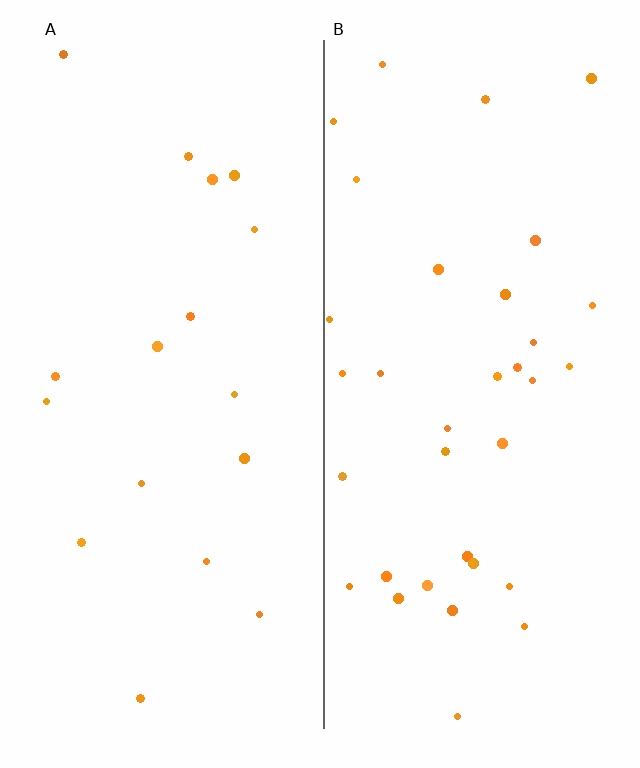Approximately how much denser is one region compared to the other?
Approximately 2.0× — region B over region A.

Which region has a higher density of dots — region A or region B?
B (the right).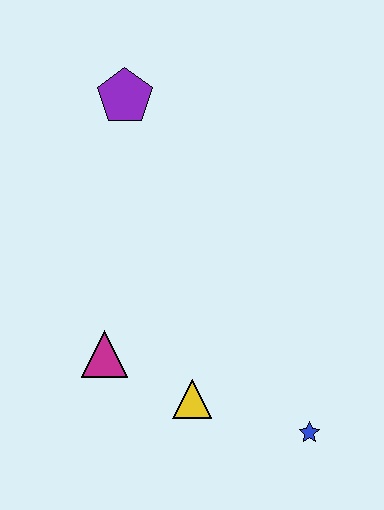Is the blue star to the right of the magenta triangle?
Yes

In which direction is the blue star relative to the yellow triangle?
The blue star is to the right of the yellow triangle.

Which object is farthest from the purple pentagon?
The blue star is farthest from the purple pentagon.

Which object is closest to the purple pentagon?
The magenta triangle is closest to the purple pentagon.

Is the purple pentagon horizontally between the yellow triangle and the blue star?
No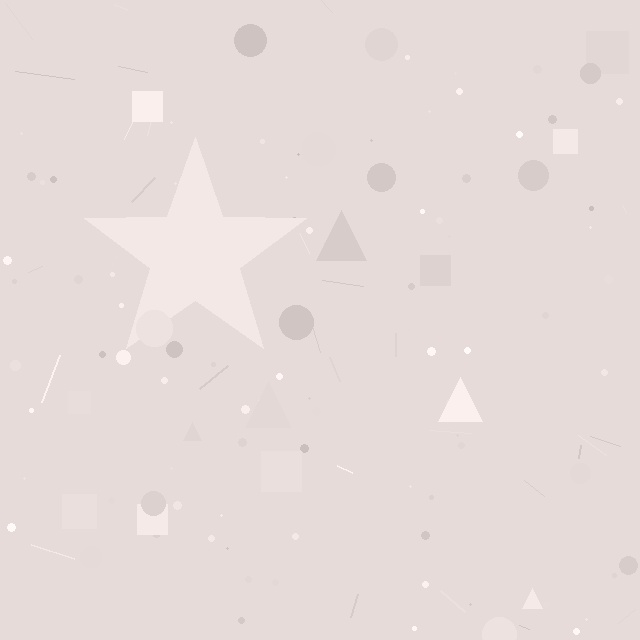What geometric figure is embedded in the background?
A star is embedded in the background.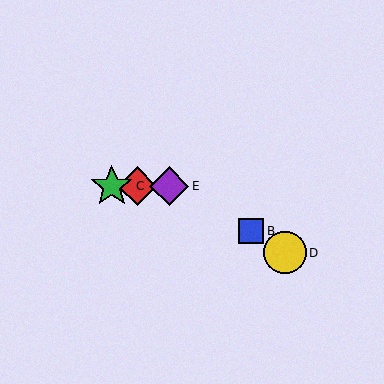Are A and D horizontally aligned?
No, A is at y≈186 and D is at y≈253.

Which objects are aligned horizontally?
Objects A, C, E are aligned horizontally.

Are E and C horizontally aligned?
Yes, both are at y≈186.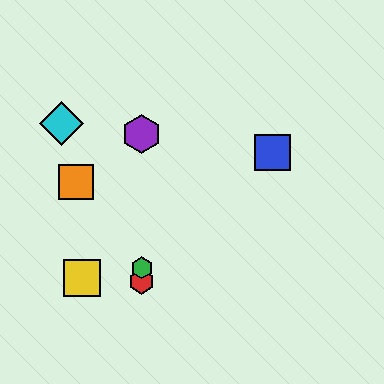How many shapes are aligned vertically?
3 shapes (the red hexagon, the green hexagon, the purple hexagon) are aligned vertically.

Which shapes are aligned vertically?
The red hexagon, the green hexagon, the purple hexagon are aligned vertically.